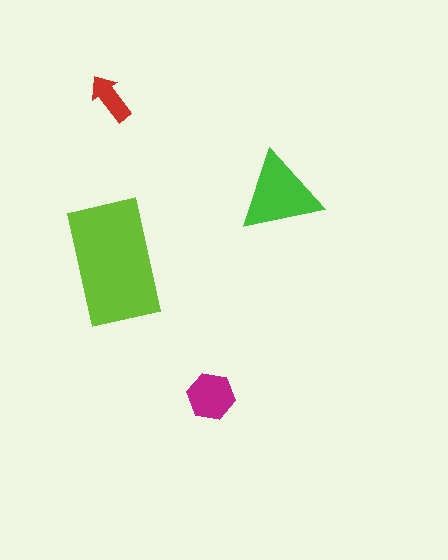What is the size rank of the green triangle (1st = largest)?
2nd.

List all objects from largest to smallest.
The lime rectangle, the green triangle, the magenta hexagon, the red arrow.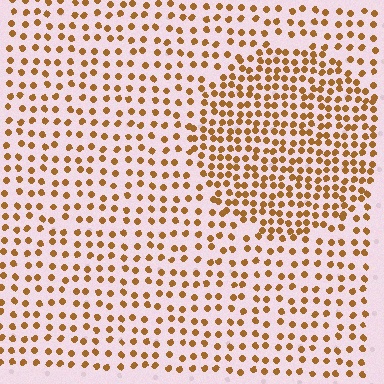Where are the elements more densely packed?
The elements are more densely packed inside the circle boundary.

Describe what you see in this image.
The image contains small brown elements arranged at two different densities. A circle-shaped region is visible where the elements are more densely packed than the surrounding area.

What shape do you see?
I see a circle.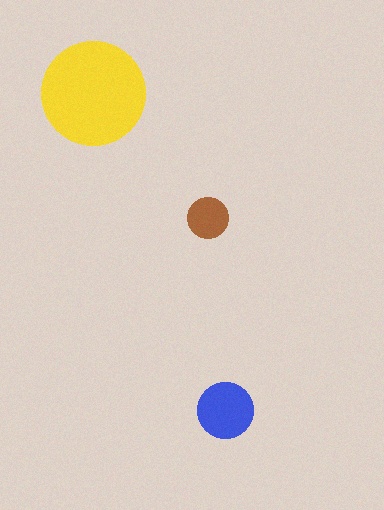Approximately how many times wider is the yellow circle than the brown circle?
About 2.5 times wider.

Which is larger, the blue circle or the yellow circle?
The yellow one.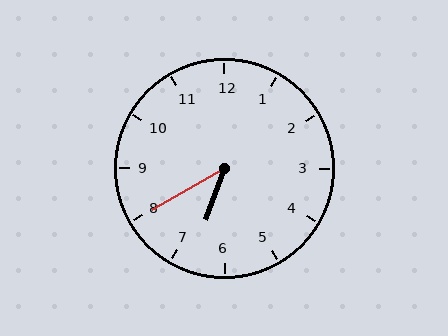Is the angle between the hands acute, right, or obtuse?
It is acute.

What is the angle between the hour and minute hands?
Approximately 40 degrees.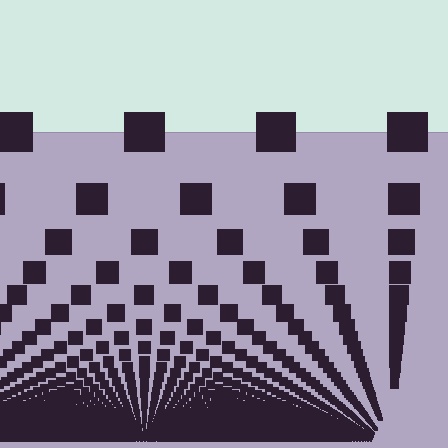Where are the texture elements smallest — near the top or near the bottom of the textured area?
Near the bottom.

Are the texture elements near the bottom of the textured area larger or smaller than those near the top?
Smaller. The gradient is inverted — elements near the bottom are smaller and denser.